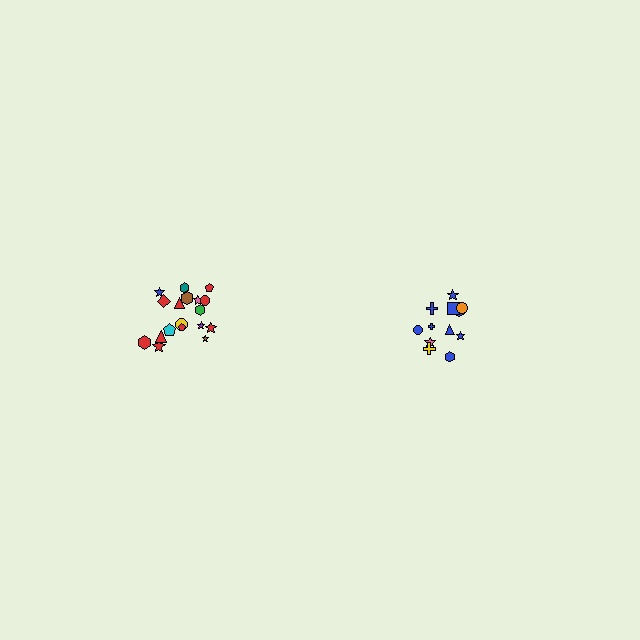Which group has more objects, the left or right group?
The left group.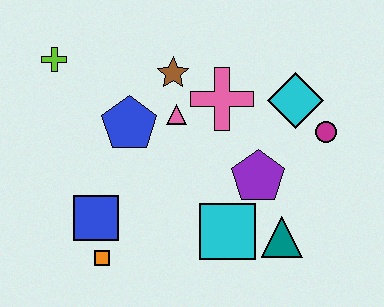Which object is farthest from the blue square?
The magenta circle is farthest from the blue square.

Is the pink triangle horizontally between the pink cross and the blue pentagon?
Yes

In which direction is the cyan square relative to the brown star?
The cyan square is below the brown star.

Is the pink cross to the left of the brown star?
No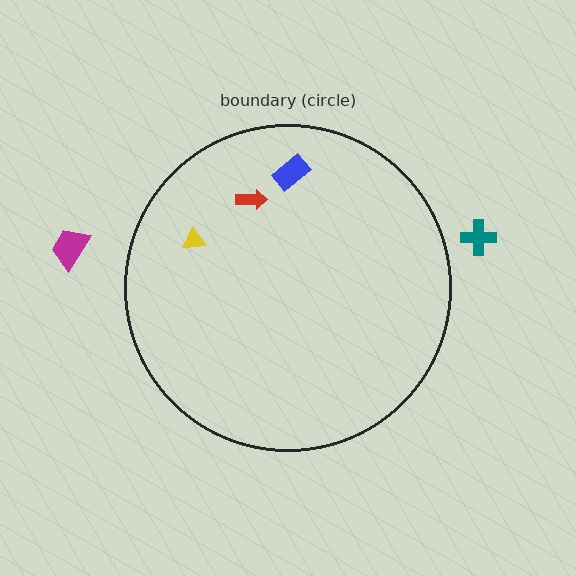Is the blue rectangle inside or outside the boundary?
Inside.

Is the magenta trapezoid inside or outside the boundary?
Outside.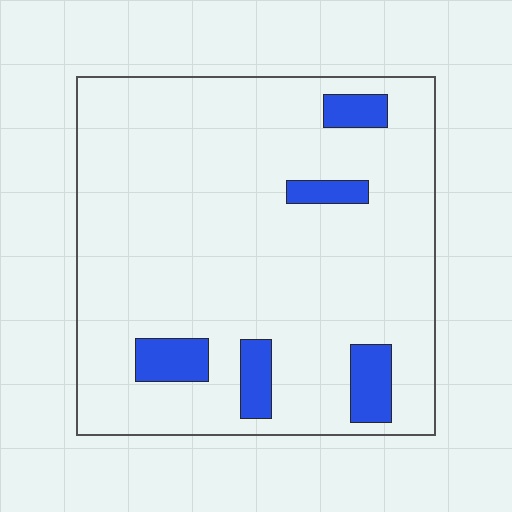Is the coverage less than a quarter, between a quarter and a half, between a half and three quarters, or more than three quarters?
Less than a quarter.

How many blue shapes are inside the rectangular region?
5.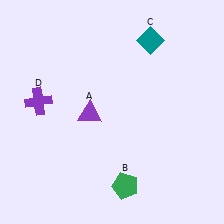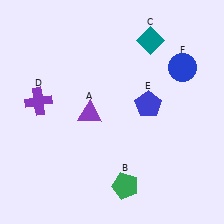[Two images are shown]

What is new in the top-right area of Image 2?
A blue pentagon (E) was added in the top-right area of Image 2.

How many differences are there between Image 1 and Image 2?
There are 2 differences between the two images.